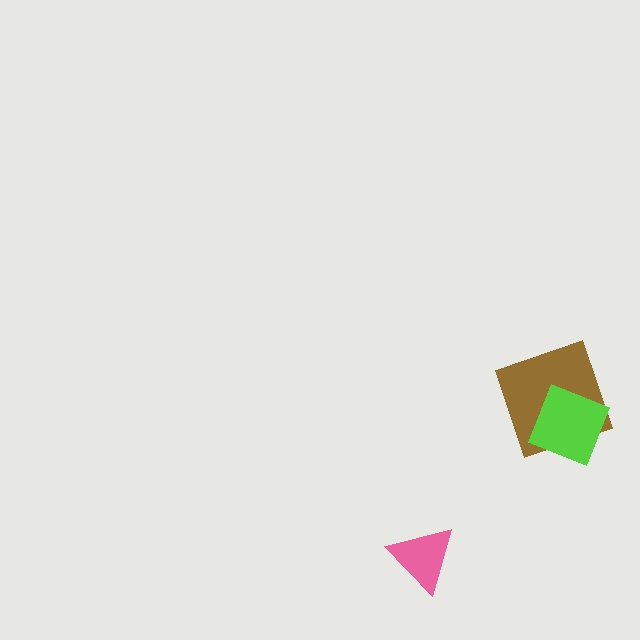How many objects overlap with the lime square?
1 object overlaps with the lime square.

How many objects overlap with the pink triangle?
0 objects overlap with the pink triangle.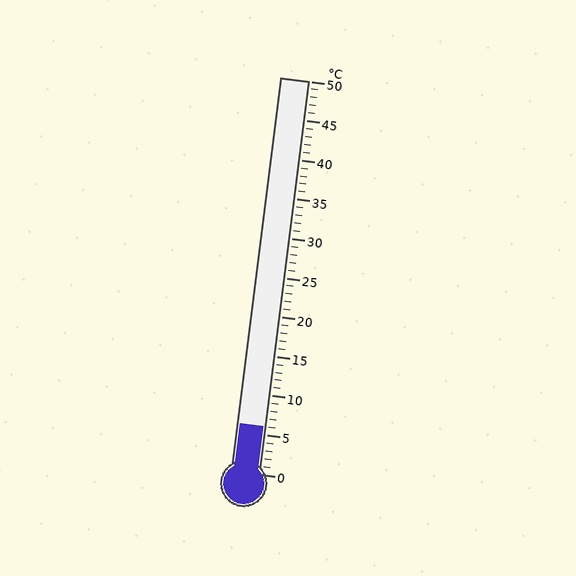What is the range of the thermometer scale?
The thermometer scale ranges from 0°C to 50°C.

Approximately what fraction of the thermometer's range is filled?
The thermometer is filled to approximately 10% of its range.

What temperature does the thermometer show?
The thermometer shows approximately 6°C.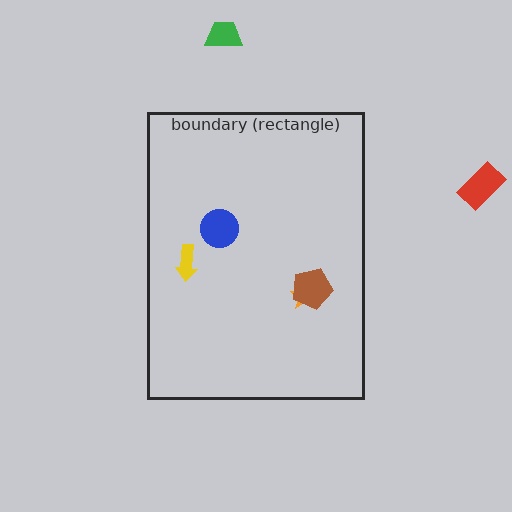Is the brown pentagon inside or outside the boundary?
Inside.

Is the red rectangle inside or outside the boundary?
Outside.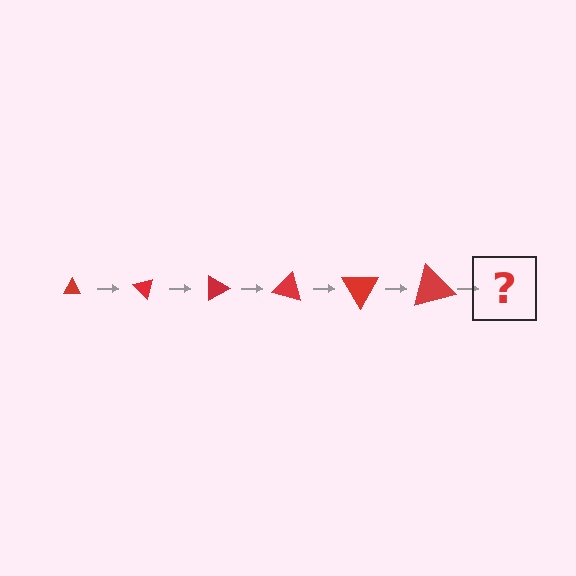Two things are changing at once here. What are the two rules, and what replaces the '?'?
The two rules are that the triangle grows larger each step and it rotates 45 degrees each step. The '?' should be a triangle, larger than the previous one and rotated 270 degrees from the start.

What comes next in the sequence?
The next element should be a triangle, larger than the previous one and rotated 270 degrees from the start.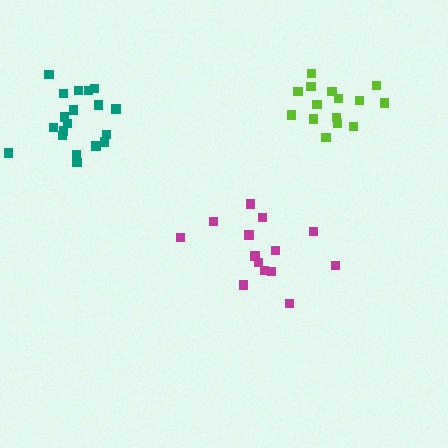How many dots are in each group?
Group 1: 14 dots, Group 2: 19 dots, Group 3: 15 dots (48 total).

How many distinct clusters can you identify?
There are 3 distinct clusters.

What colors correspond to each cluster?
The clusters are colored: magenta, teal, lime.